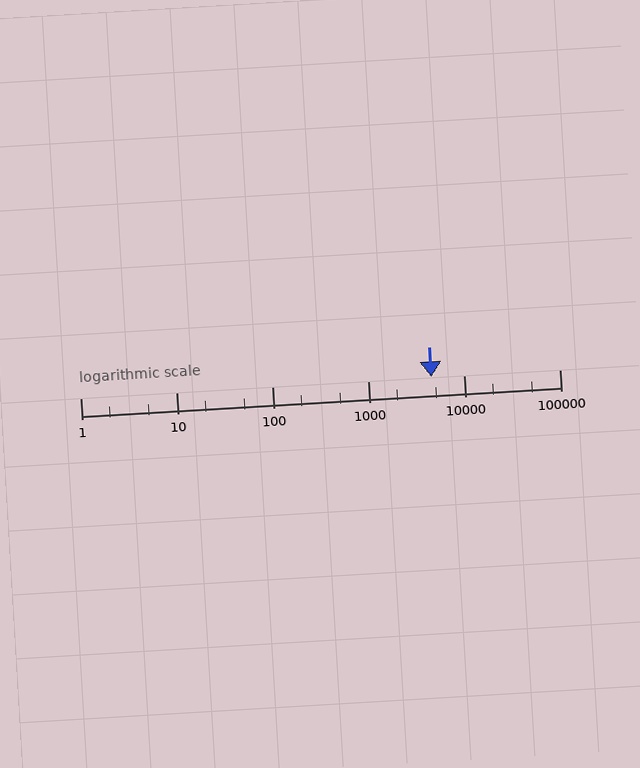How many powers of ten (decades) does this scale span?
The scale spans 5 decades, from 1 to 100000.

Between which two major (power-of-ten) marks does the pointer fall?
The pointer is between 1000 and 10000.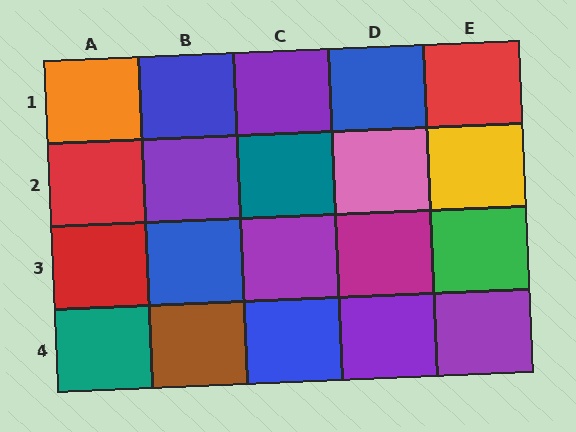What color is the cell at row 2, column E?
Yellow.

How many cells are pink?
1 cell is pink.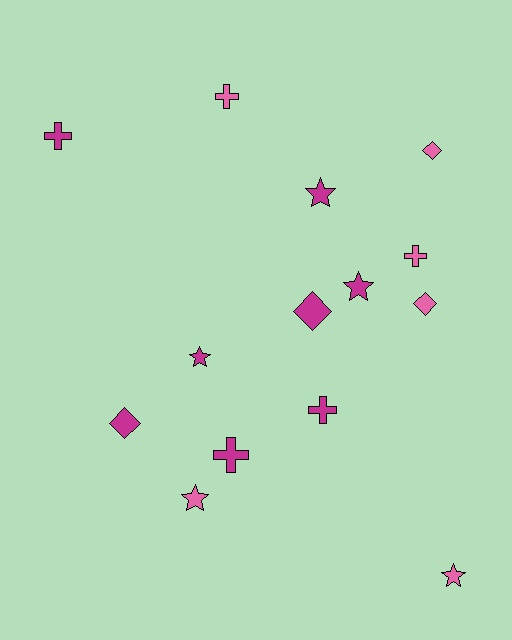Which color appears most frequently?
Magenta, with 8 objects.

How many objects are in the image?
There are 14 objects.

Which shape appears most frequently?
Cross, with 5 objects.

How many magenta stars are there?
There are 3 magenta stars.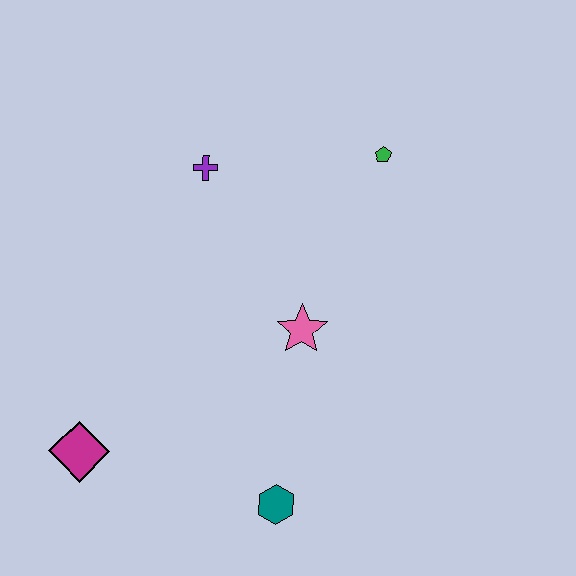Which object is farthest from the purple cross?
The teal hexagon is farthest from the purple cross.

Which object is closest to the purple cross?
The green pentagon is closest to the purple cross.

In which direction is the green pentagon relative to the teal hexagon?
The green pentagon is above the teal hexagon.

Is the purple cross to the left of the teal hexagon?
Yes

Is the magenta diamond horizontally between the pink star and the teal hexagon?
No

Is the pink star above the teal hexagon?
Yes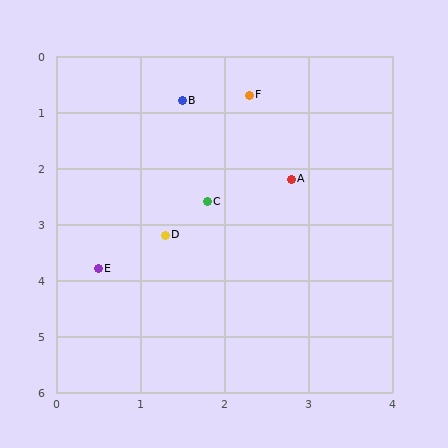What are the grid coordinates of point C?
Point C is at approximately (1.8, 2.6).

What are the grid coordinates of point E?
Point E is at approximately (0.5, 3.8).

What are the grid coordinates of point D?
Point D is at approximately (1.3, 3.2).